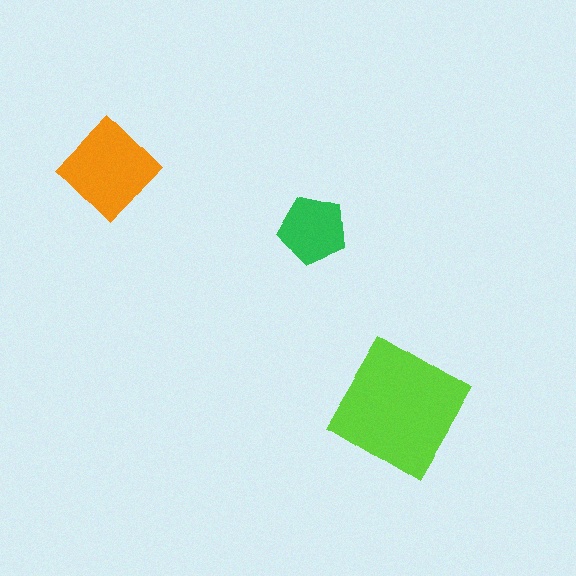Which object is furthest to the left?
The orange diamond is leftmost.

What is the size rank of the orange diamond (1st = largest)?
2nd.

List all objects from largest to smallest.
The lime diamond, the orange diamond, the green pentagon.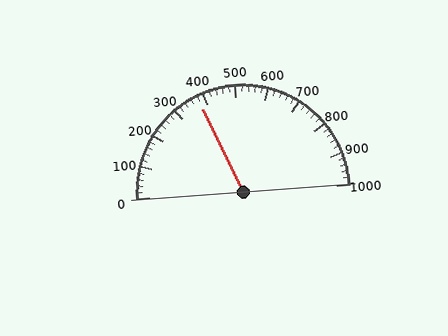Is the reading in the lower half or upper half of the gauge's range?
The reading is in the lower half of the range (0 to 1000).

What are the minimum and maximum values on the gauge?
The gauge ranges from 0 to 1000.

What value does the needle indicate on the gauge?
The needle indicates approximately 380.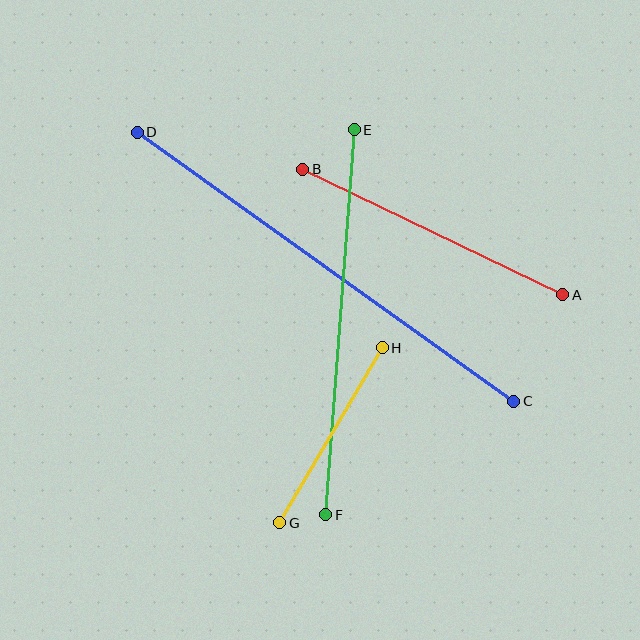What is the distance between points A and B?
The distance is approximately 289 pixels.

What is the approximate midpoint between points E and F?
The midpoint is at approximately (340, 322) pixels.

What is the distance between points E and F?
The distance is approximately 386 pixels.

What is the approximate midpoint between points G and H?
The midpoint is at approximately (331, 435) pixels.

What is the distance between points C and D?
The distance is approximately 462 pixels.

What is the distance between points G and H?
The distance is approximately 203 pixels.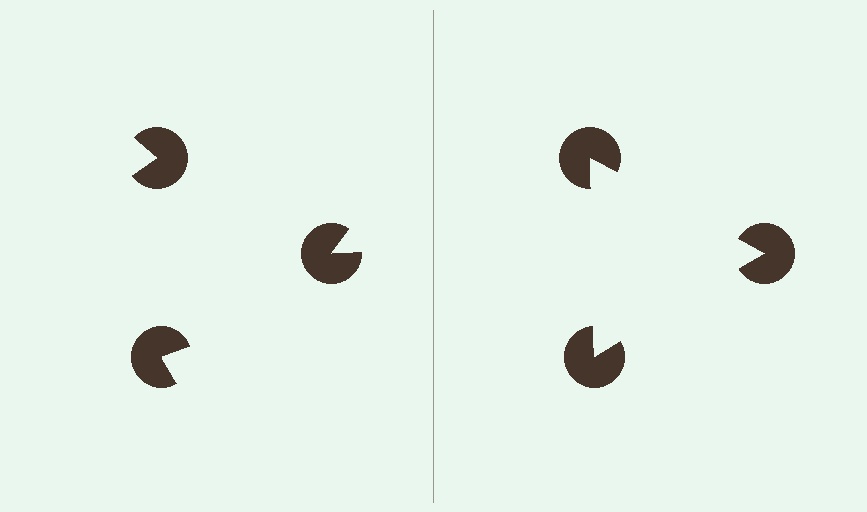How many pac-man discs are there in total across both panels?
6 — 3 on each side.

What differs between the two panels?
The pac-man discs are positioned identically on both sides; only the wedge orientations differ. On the right they align to a triangle; on the left they are misaligned.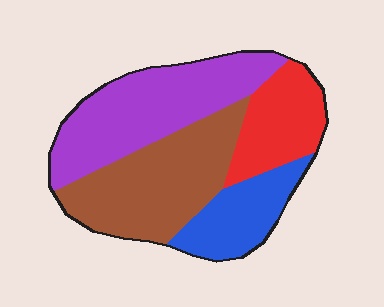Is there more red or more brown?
Brown.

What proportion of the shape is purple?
Purple takes up between a quarter and a half of the shape.